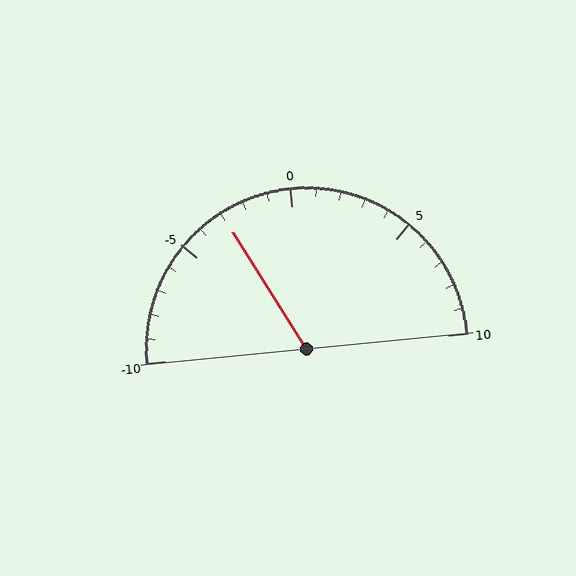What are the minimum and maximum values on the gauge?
The gauge ranges from -10 to 10.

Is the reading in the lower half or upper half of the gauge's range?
The reading is in the lower half of the range (-10 to 10).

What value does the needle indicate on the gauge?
The needle indicates approximately -3.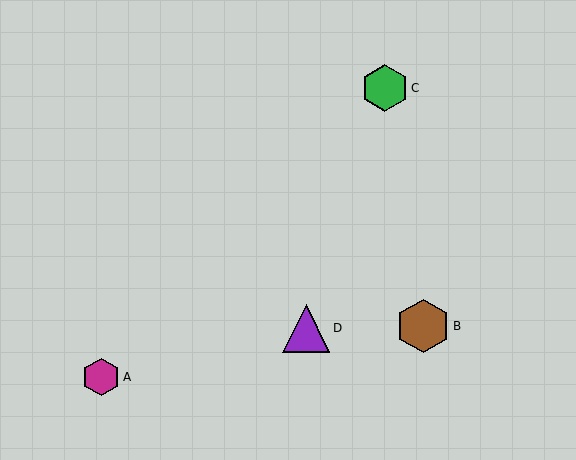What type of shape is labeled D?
Shape D is a purple triangle.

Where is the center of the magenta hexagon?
The center of the magenta hexagon is at (101, 377).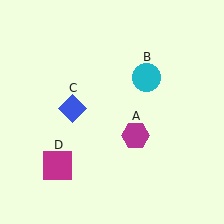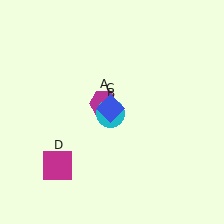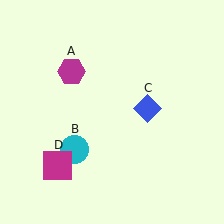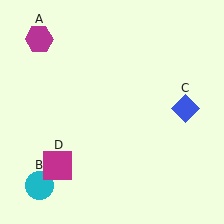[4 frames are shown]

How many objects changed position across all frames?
3 objects changed position: magenta hexagon (object A), cyan circle (object B), blue diamond (object C).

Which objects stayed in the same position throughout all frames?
Magenta square (object D) remained stationary.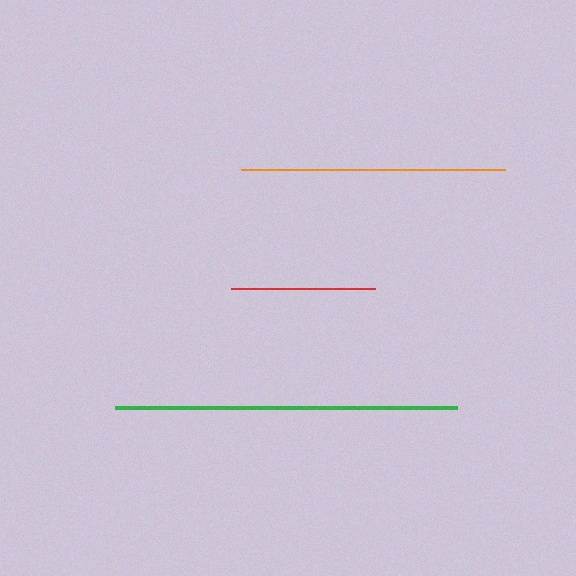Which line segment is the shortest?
The red line is the shortest at approximately 144 pixels.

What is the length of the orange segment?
The orange segment is approximately 264 pixels long.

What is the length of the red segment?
The red segment is approximately 144 pixels long.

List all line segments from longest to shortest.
From longest to shortest: green, orange, red.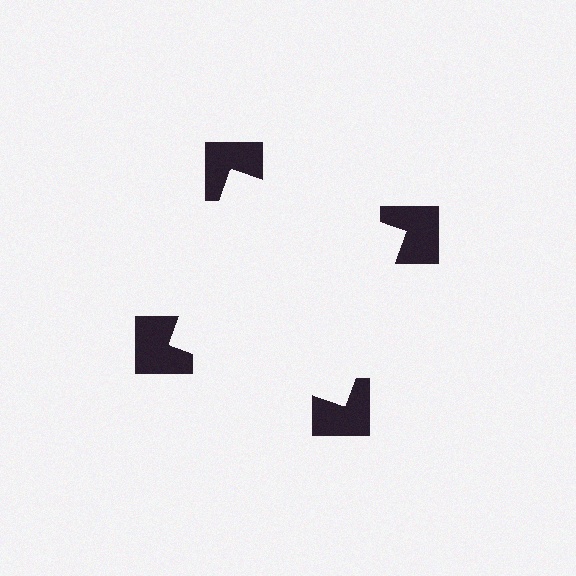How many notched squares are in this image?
There are 4 — one at each vertex of the illusory square.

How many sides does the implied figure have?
4 sides.